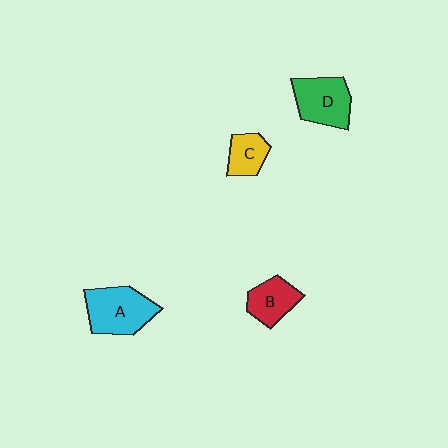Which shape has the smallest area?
Shape C (yellow).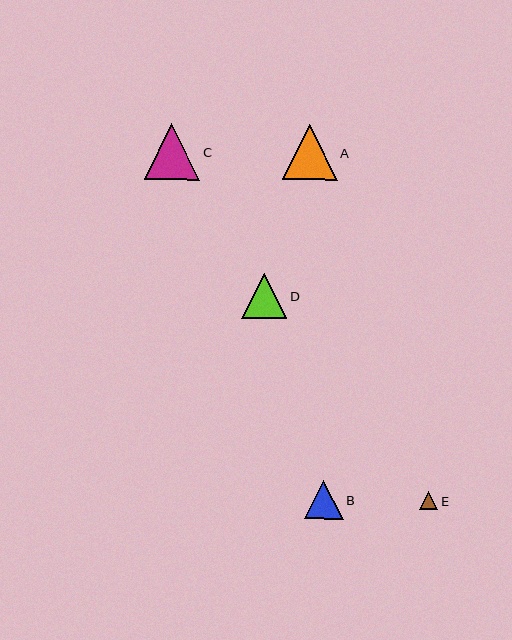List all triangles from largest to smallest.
From largest to smallest: C, A, D, B, E.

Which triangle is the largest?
Triangle C is the largest with a size of approximately 56 pixels.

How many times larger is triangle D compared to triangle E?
Triangle D is approximately 2.6 times the size of triangle E.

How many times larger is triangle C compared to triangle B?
Triangle C is approximately 1.5 times the size of triangle B.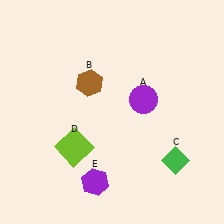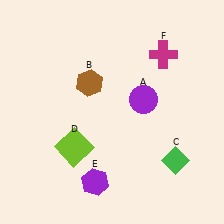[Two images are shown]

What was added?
A magenta cross (F) was added in Image 2.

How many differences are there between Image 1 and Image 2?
There is 1 difference between the two images.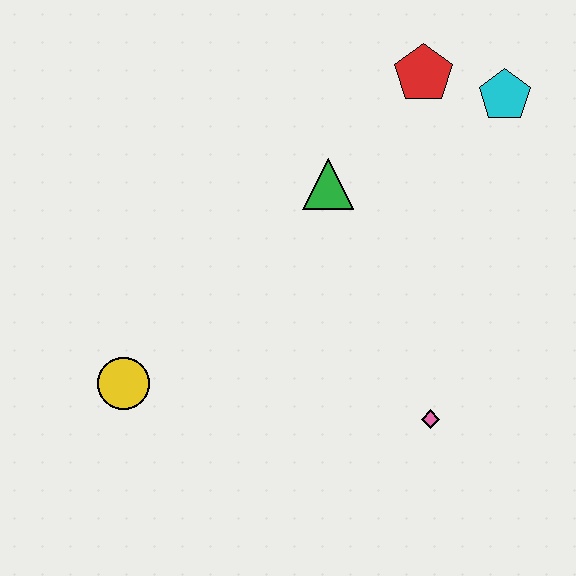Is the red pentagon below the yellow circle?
No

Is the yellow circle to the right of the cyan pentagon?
No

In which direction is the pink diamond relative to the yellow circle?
The pink diamond is to the right of the yellow circle.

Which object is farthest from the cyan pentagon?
The yellow circle is farthest from the cyan pentagon.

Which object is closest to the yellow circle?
The green triangle is closest to the yellow circle.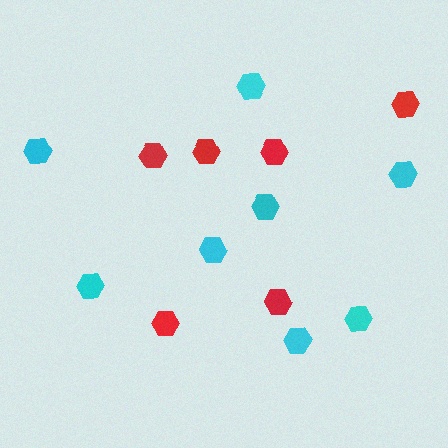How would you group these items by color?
There are 2 groups: one group of red hexagons (6) and one group of cyan hexagons (8).